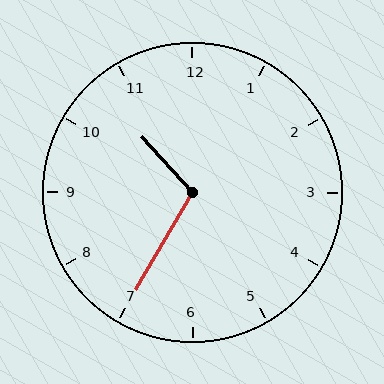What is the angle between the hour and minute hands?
Approximately 108 degrees.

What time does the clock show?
10:35.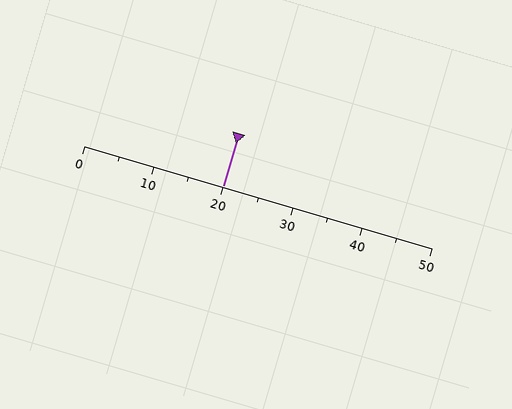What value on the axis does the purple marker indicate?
The marker indicates approximately 20.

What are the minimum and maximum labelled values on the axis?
The axis runs from 0 to 50.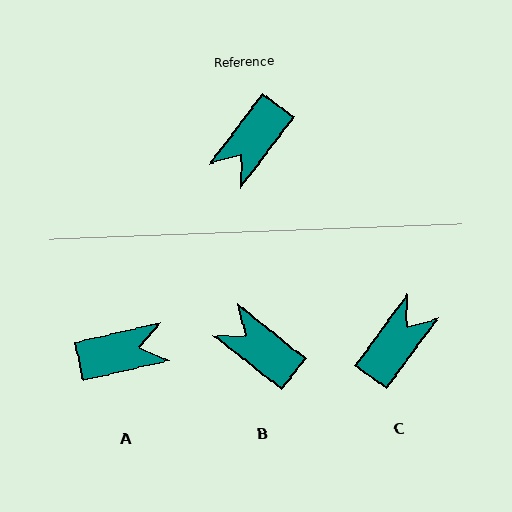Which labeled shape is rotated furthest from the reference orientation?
C, about 180 degrees away.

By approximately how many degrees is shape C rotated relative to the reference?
Approximately 180 degrees clockwise.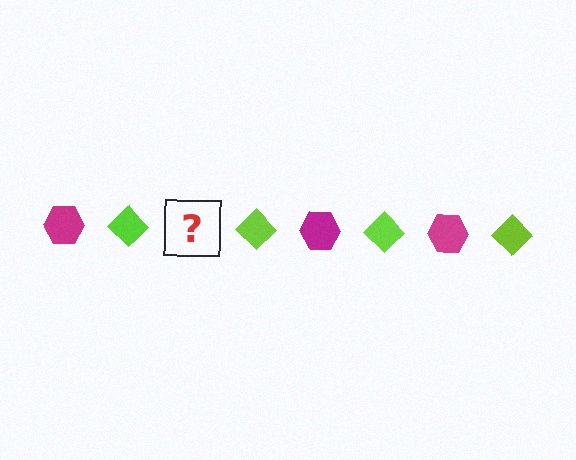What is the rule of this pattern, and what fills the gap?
The rule is that the pattern alternates between magenta hexagon and lime diamond. The gap should be filled with a magenta hexagon.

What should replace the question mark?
The question mark should be replaced with a magenta hexagon.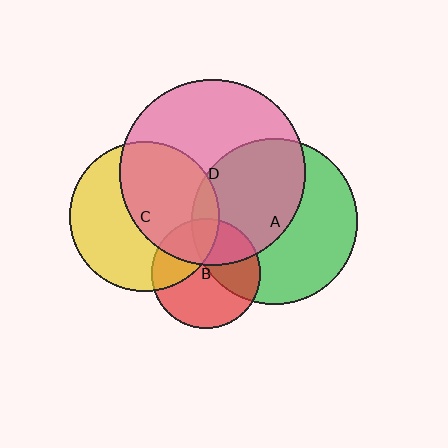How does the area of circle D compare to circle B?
Approximately 2.9 times.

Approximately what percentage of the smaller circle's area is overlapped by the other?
Approximately 35%.